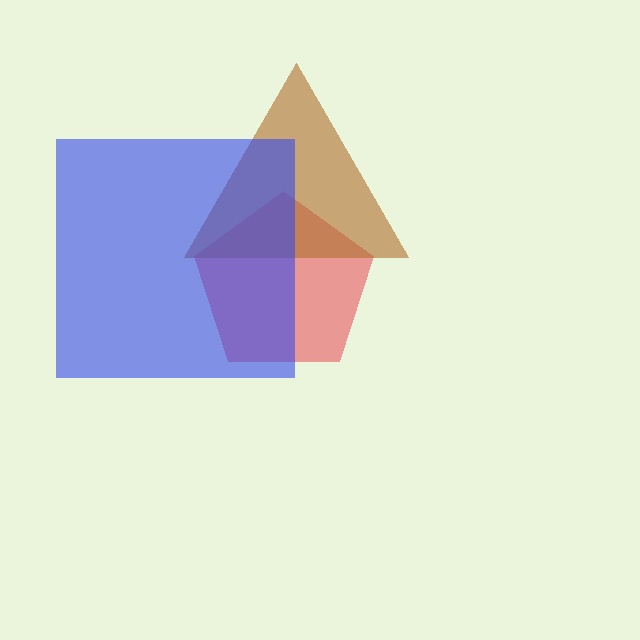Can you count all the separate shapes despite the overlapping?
Yes, there are 3 separate shapes.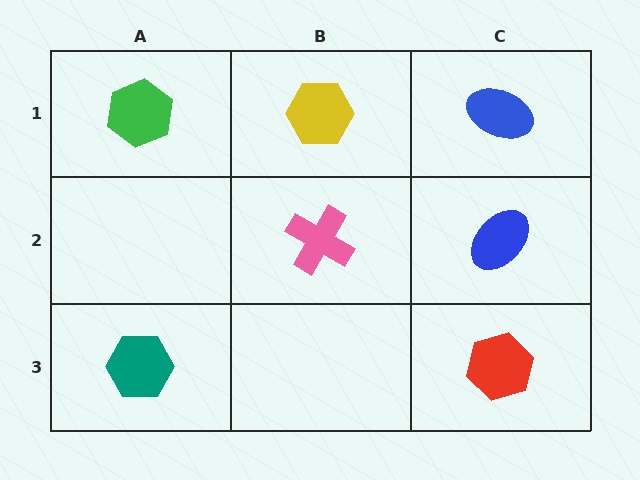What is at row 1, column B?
A yellow hexagon.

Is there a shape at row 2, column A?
No, that cell is empty.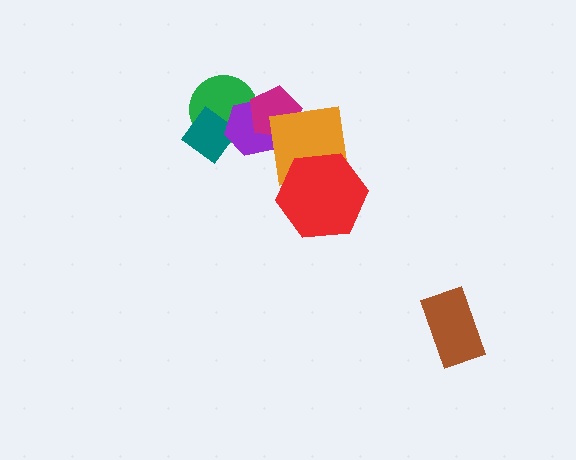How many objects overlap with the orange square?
3 objects overlap with the orange square.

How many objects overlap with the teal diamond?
2 objects overlap with the teal diamond.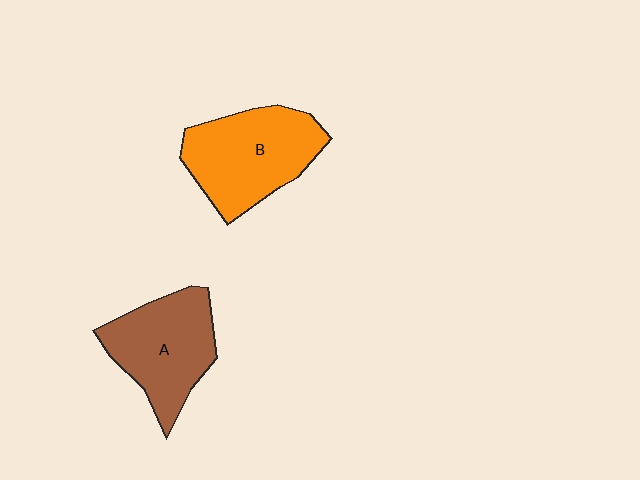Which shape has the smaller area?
Shape A (brown).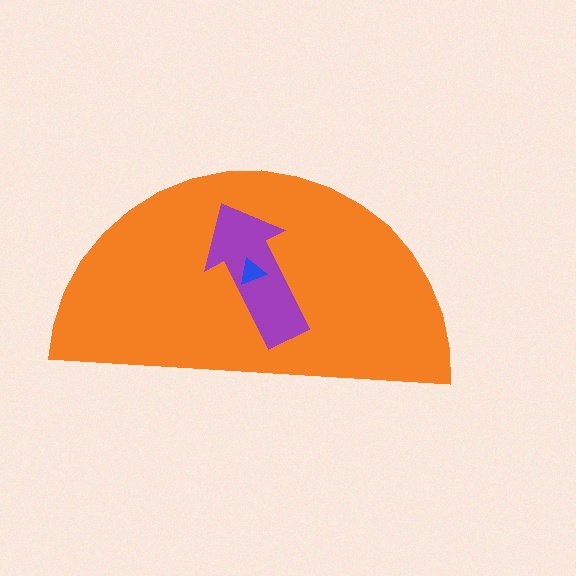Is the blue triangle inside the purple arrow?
Yes.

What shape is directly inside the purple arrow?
The blue triangle.